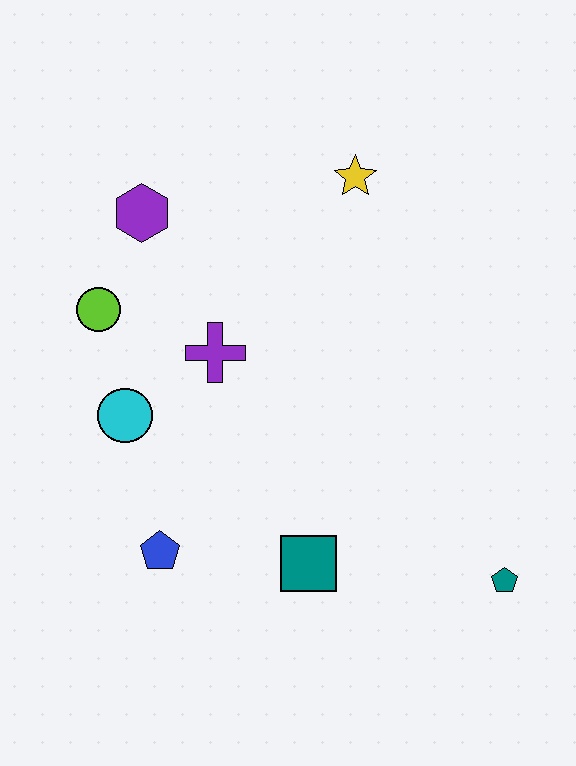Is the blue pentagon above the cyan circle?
No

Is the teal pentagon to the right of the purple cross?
Yes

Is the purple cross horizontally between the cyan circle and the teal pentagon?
Yes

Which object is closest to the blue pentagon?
The cyan circle is closest to the blue pentagon.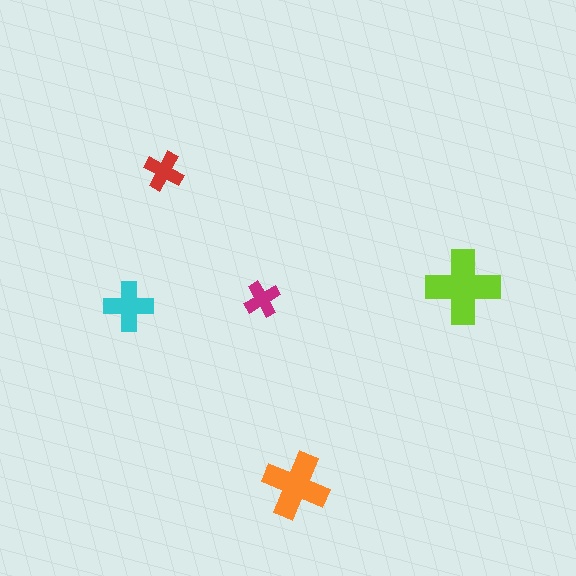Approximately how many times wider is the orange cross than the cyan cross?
About 1.5 times wider.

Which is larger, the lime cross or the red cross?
The lime one.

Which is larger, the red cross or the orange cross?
The orange one.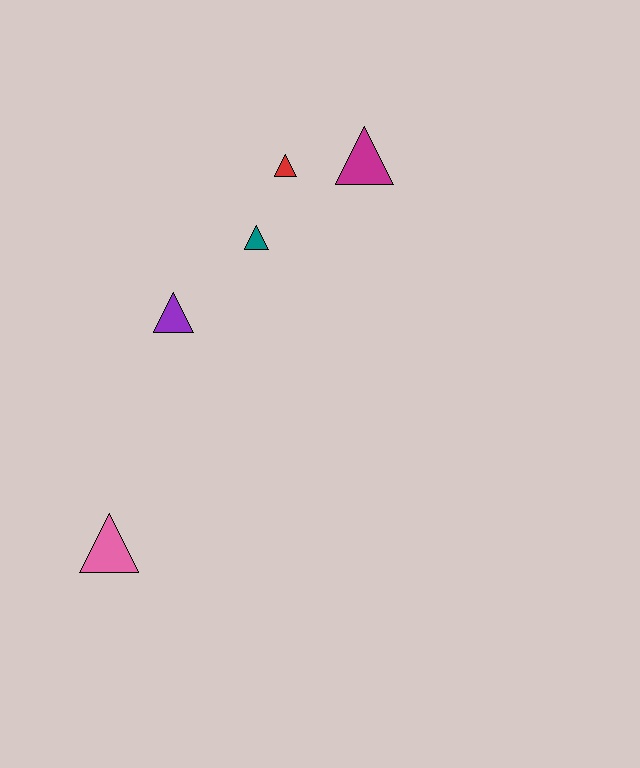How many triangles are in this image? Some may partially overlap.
There are 5 triangles.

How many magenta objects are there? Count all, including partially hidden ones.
There is 1 magenta object.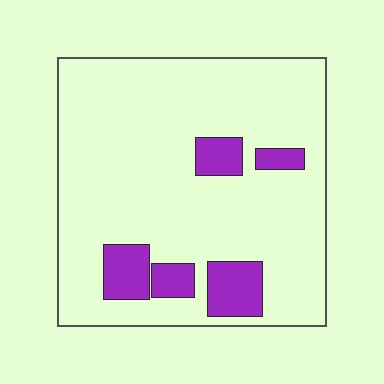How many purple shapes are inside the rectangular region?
5.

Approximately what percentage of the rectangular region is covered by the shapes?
Approximately 15%.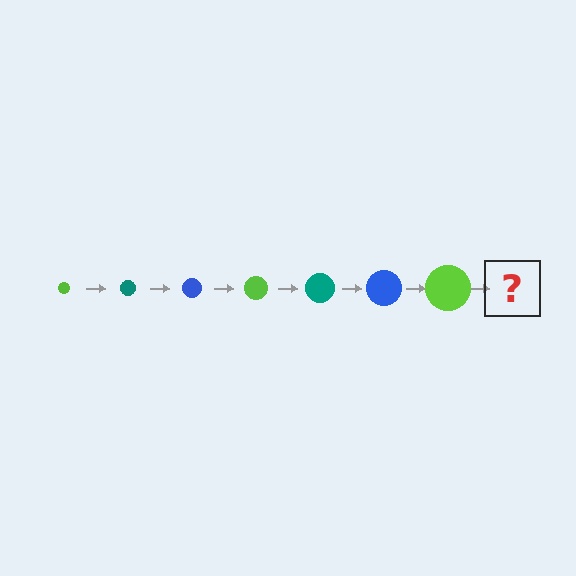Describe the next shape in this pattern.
It should be a teal circle, larger than the previous one.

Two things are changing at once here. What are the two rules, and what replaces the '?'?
The two rules are that the circle grows larger each step and the color cycles through lime, teal, and blue. The '?' should be a teal circle, larger than the previous one.